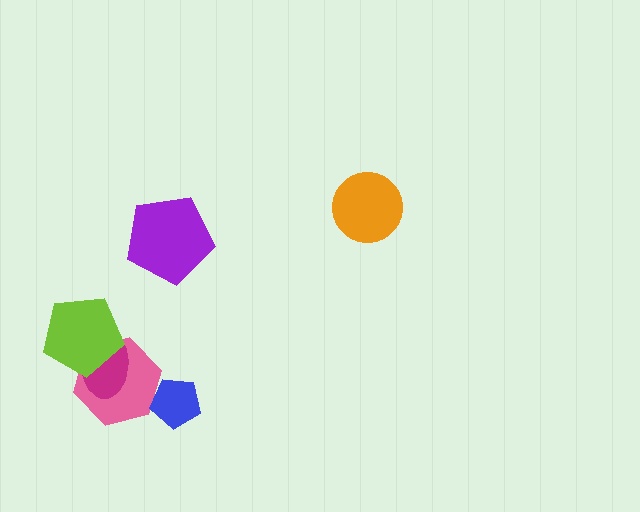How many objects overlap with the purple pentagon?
0 objects overlap with the purple pentagon.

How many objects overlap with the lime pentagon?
2 objects overlap with the lime pentagon.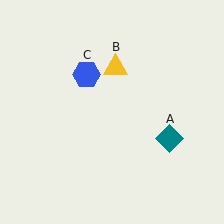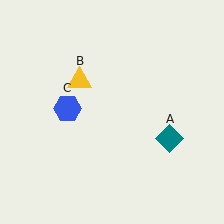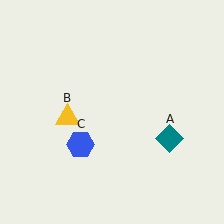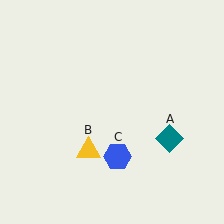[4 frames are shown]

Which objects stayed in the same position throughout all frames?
Teal diamond (object A) remained stationary.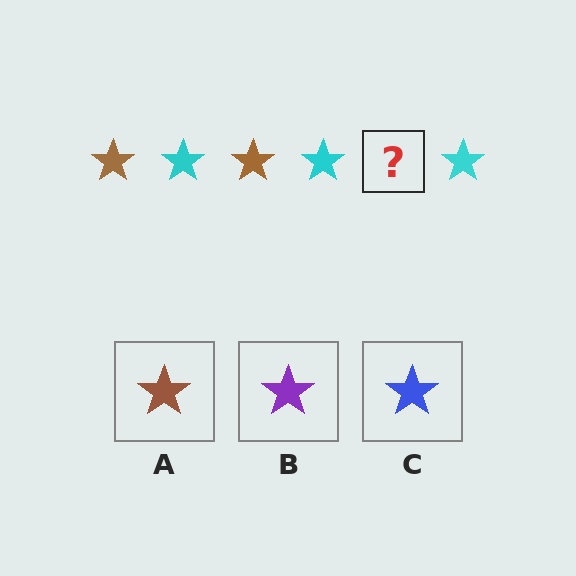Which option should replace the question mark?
Option A.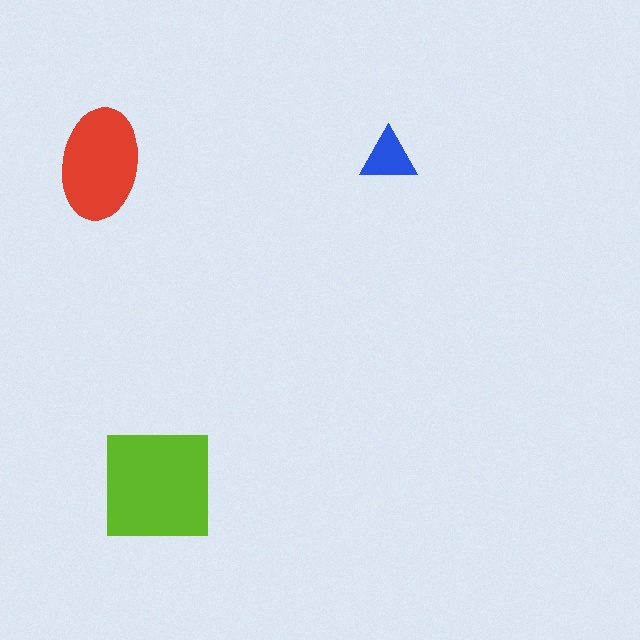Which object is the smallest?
The blue triangle.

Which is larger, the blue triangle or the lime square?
The lime square.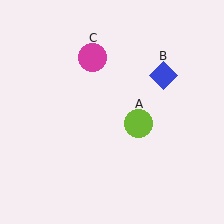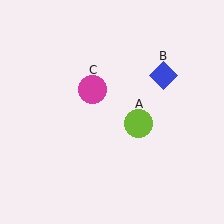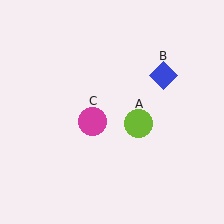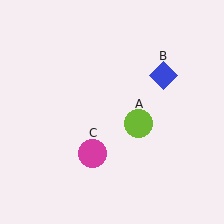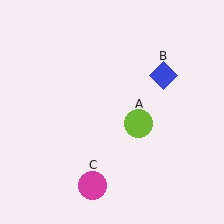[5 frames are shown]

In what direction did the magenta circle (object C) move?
The magenta circle (object C) moved down.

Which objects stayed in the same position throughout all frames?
Lime circle (object A) and blue diamond (object B) remained stationary.